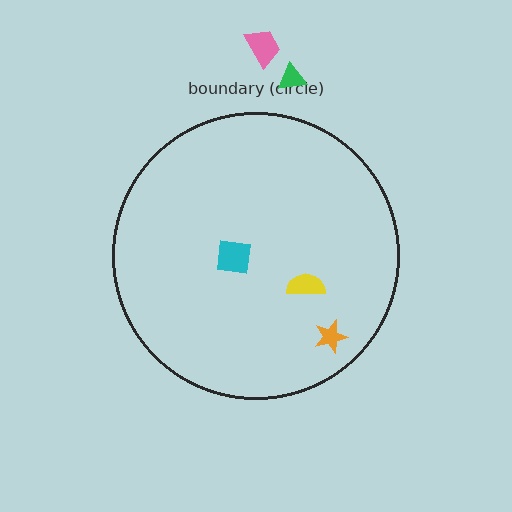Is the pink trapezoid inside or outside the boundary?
Outside.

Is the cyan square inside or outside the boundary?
Inside.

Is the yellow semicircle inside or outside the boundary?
Inside.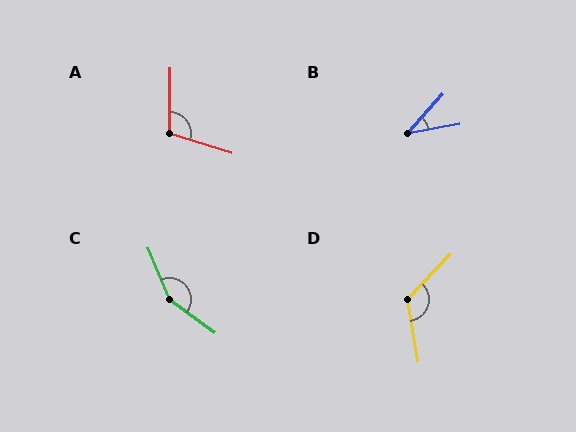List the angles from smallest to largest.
B (38°), A (106°), D (127°), C (150°).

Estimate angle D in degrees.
Approximately 127 degrees.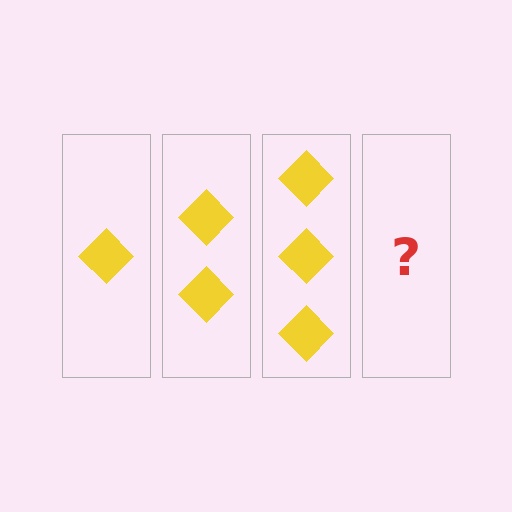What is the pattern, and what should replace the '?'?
The pattern is that each step adds one more diamond. The '?' should be 4 diamonds.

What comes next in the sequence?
The next element should be 4 diamonds.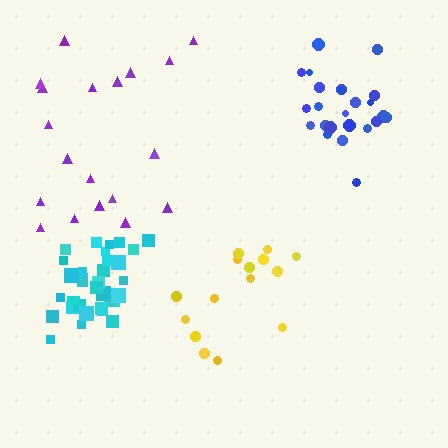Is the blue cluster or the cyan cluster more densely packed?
Cyan.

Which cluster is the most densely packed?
Cyan.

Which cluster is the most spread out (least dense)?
Purple.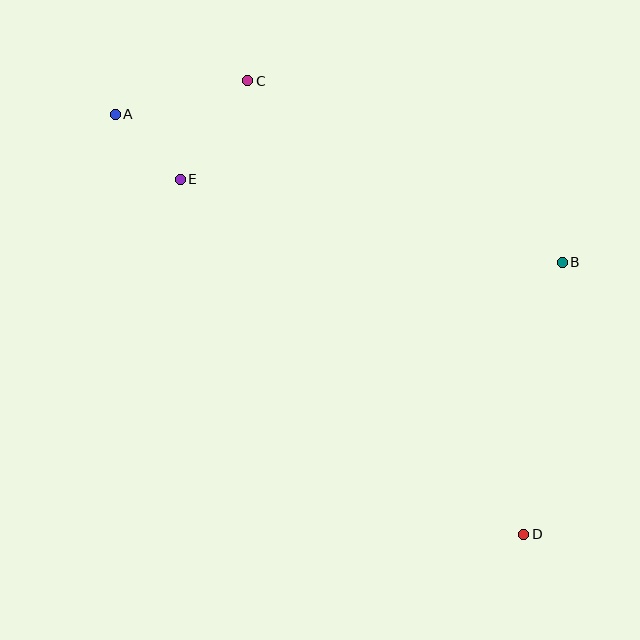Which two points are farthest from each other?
Points A and D are farthest from each other.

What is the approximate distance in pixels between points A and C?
The distance between A and C is approximately 137 pixels.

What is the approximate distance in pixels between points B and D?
The distance between B and D is approximately 275 pixels.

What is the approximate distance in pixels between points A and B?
The distance between A and B is approximately 471 pixels.